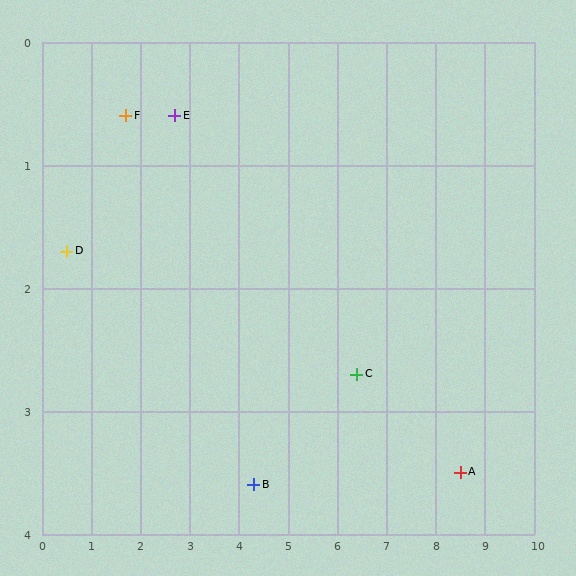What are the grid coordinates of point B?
Point B is at approximately (4.3, 3.6).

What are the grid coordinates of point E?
Point E is at approximately (2.7, 0.6).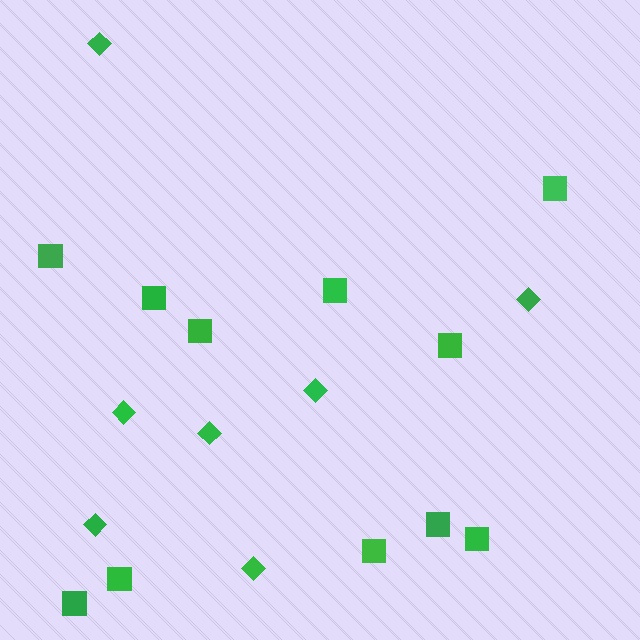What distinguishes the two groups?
There are 2 groups: one group of diamonds (7) and one group of squares (11).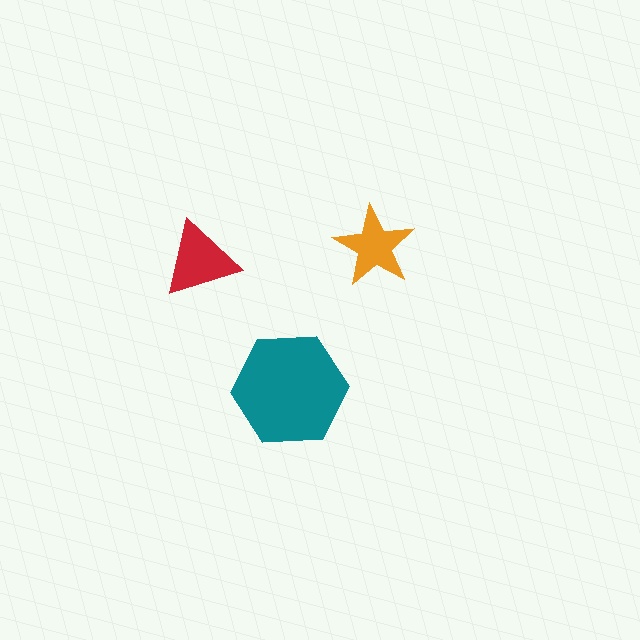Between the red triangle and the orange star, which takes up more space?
The red triangle.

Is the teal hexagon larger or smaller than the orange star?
Larger.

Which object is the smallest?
The orange star.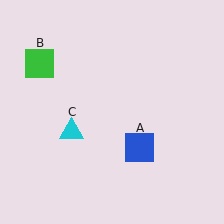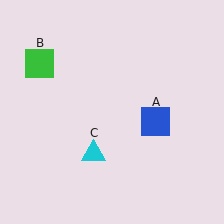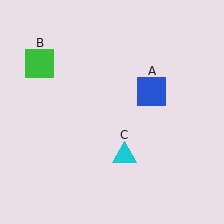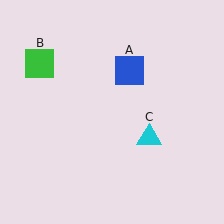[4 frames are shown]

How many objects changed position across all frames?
2 objects changed position: blue square (object A), cyan triangle (object C).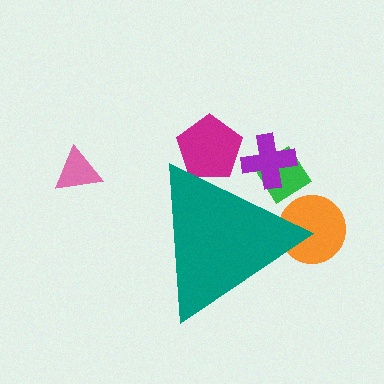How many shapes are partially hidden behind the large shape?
4 shapes are partially hidden.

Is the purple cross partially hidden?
Yes, the purple cross is partially hidden behind the teal triangle.